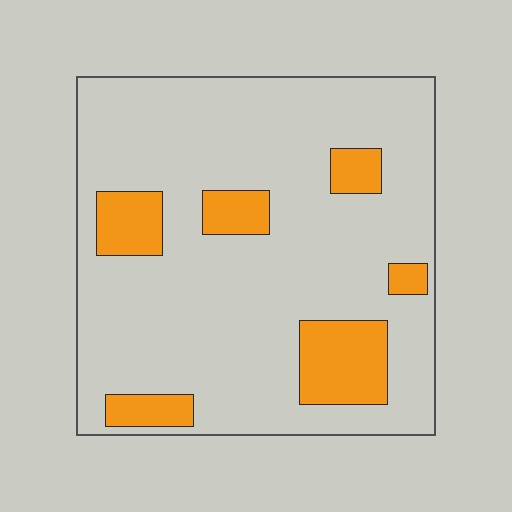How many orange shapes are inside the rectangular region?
6.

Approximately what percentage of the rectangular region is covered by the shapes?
Approximately 15%.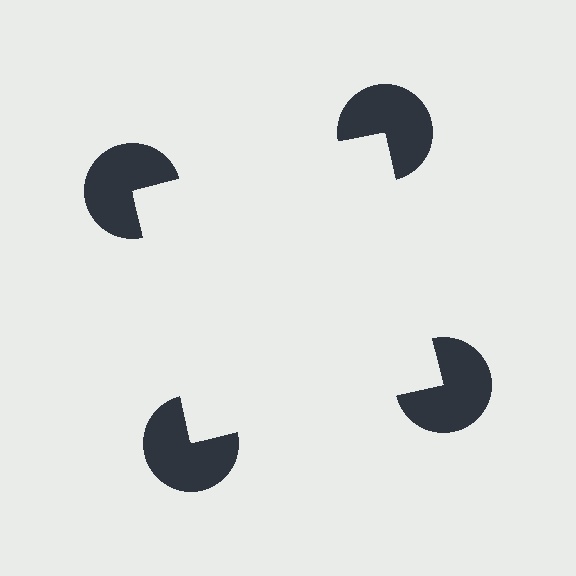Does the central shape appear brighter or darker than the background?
It typically appears slightly brighter than the background, even though no actual brightness change is drawn.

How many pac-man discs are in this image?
There are 4 — one at each vertex of the illusory square.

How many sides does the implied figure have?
4 sides.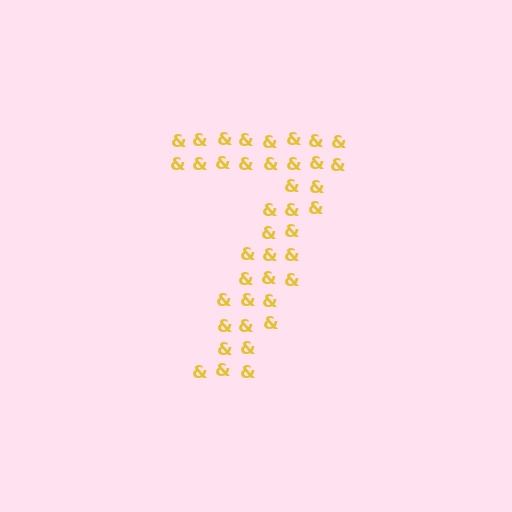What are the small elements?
The small elements are ampersands.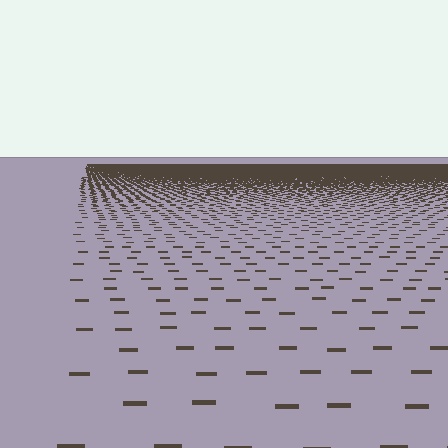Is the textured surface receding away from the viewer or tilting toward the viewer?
The surface is receding away from the viewer. Texture elements get smaller and denser toward the top.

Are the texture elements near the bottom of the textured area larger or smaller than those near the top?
Larger. Near the bottom, elements are closer to the viewer and appear at a bigger on-screen size.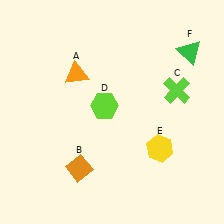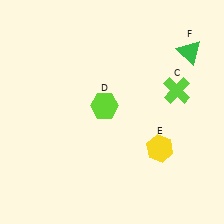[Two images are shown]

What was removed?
The orange diamond (B), the orange triangle (A) were removed in Image 2.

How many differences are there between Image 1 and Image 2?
There are 2 differences between the two images.